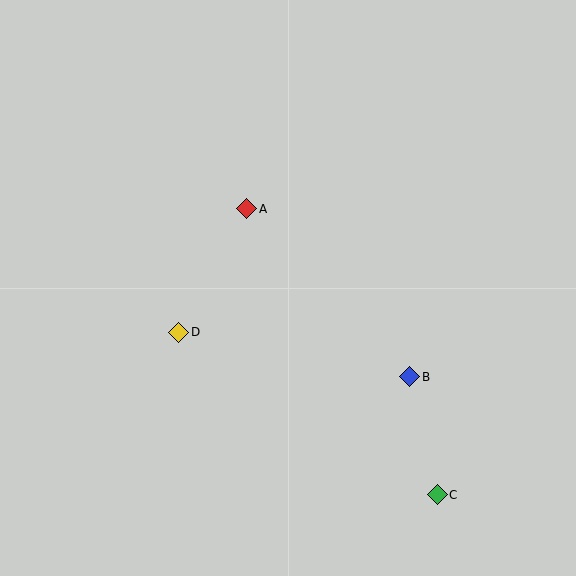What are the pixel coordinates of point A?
Point A is at (247, 209).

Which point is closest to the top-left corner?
Point A is closest to the top-left corner.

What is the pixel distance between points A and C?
The distance between A and C is 344 pixels.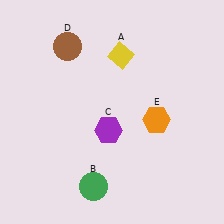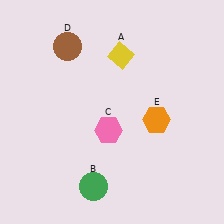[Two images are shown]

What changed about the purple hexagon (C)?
In Image 1, C is purple. In Image 2, it changed to pink.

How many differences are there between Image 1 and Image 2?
There is 1 difference between the two images.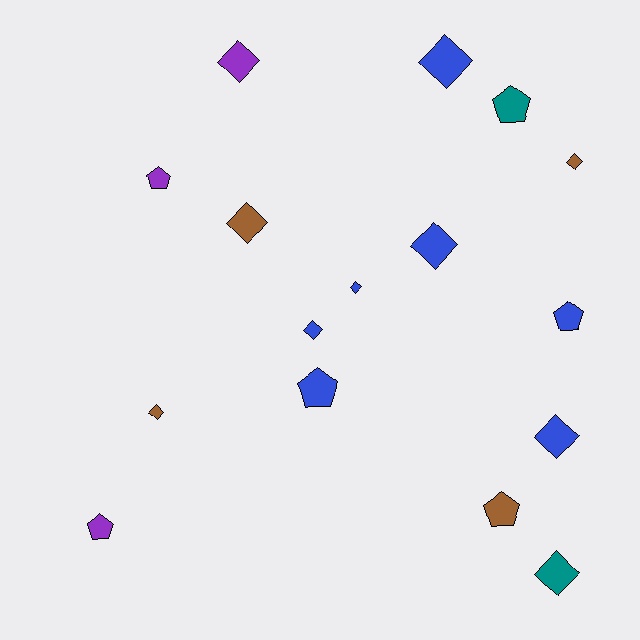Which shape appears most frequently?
Diamond, with 10 objects.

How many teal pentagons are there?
There is 1 teal pentagon.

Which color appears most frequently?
Blue, with 7 objects.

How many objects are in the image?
There are 16 objects.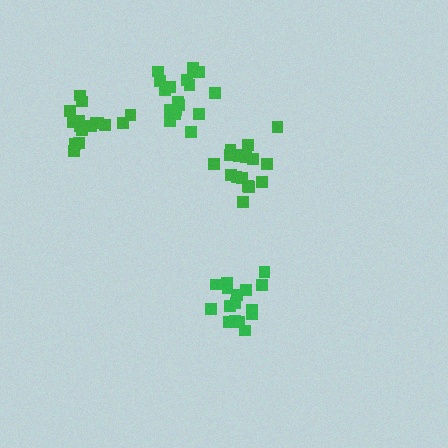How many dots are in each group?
Group 1: 16 dots, Group 2: 17 dots, Group 3: 17 dots, Group 4: 17 dots (67 total).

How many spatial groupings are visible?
There are 4 spatial groupings.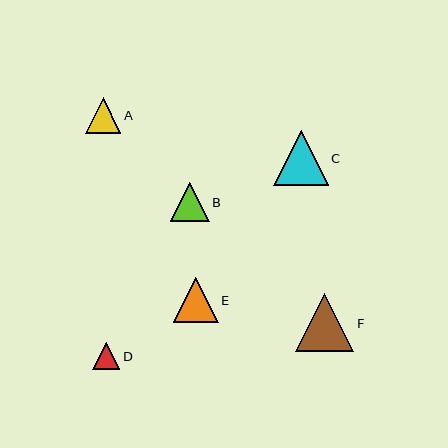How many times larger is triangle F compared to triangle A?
Triangle F is approximately 1.6 times the size of triangle A.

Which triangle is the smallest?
Triangle D is the smallest with a size of approximately 27 pixels.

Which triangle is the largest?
Triangle F is the largest with a size of approximately 58 pixels.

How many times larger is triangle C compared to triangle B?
Triangle C is approximately 1.4 times the size of triangle B.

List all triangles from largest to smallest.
From largest to smallest: F, C, E, B, A, D.